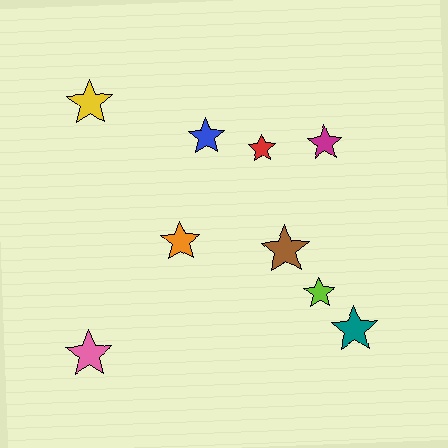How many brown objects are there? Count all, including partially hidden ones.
There is 1 brown object.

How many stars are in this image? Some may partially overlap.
There are 9 stars.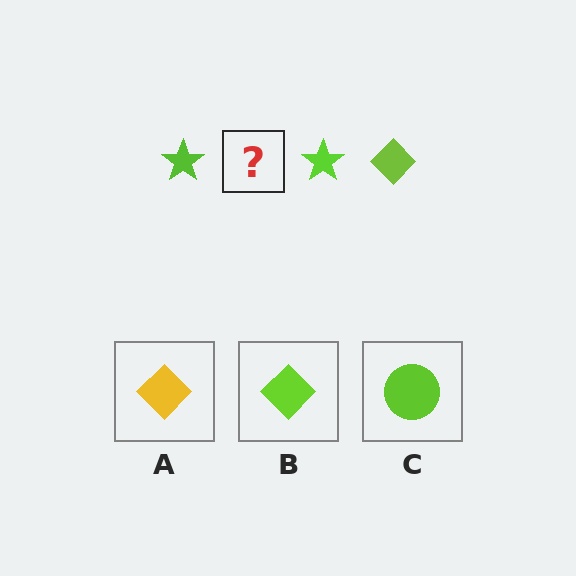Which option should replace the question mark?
Option B.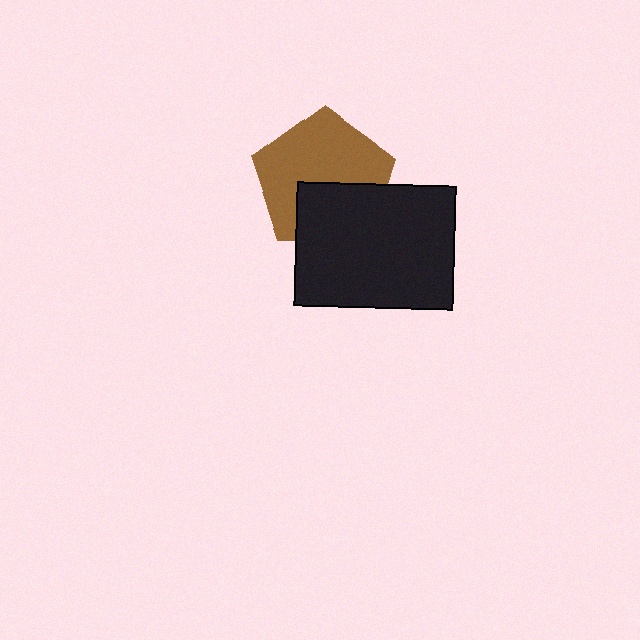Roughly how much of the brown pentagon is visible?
About half of it is visible (roughly 64%).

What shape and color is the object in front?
The object in front is a black rectangle.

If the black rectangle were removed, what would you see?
You would see the complete brown pentagon.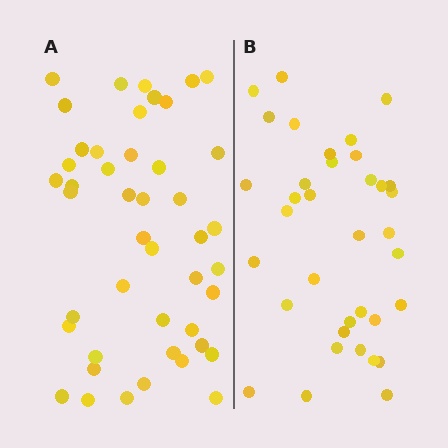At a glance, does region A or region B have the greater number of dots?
Region A (the left region) has more dots.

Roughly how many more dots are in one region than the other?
Region A has roughly 8 or so more dots than region B.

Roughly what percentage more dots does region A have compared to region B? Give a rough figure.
About 25% more.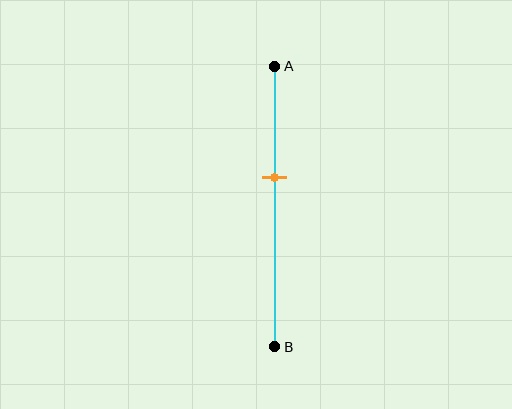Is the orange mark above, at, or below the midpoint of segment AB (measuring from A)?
The orange mark is above the midpoint of segment AB.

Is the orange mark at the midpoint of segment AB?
No, the mark is at about 40% from A, not at the 50% midpoint.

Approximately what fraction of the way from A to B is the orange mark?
The orange mark is approximately 40% of the way from A to B.